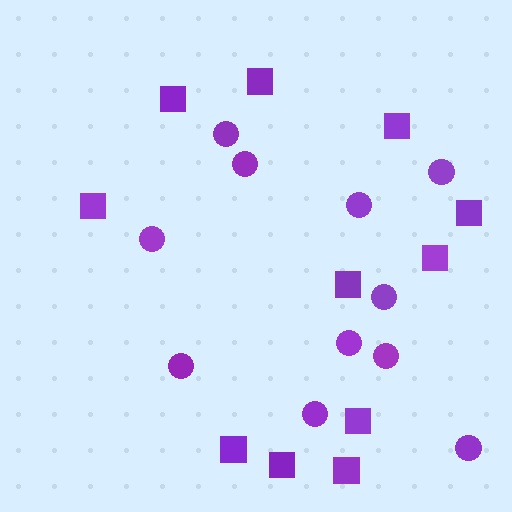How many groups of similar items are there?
There are 2 groups: one group of squares (11) and one group of circles (11).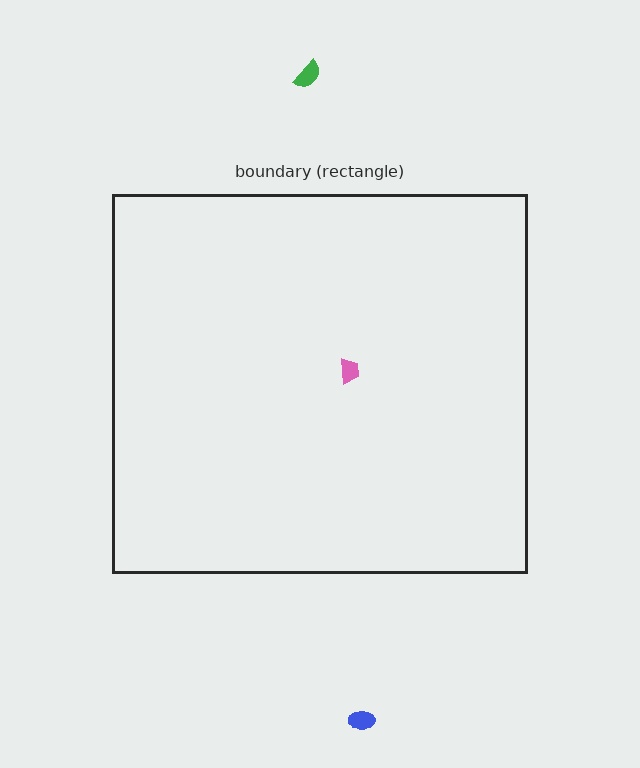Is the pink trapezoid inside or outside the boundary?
Inside.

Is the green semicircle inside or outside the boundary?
Outside.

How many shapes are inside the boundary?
1 inside, 2 outside.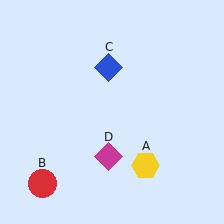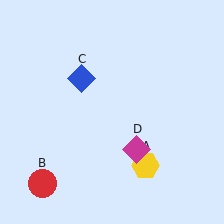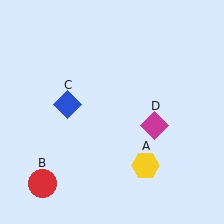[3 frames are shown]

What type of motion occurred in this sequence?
The blue diamond (object C), magenta diamond (object D) rotated counterclockwise around the center of the scene.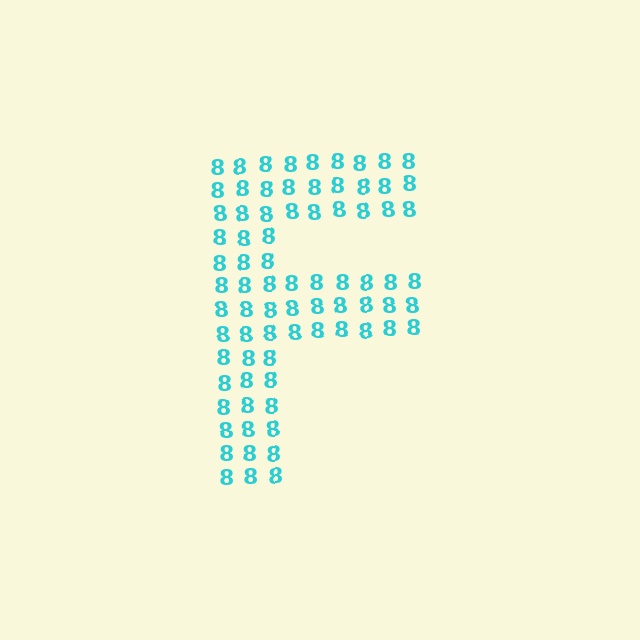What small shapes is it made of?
It is made of small digit 8's.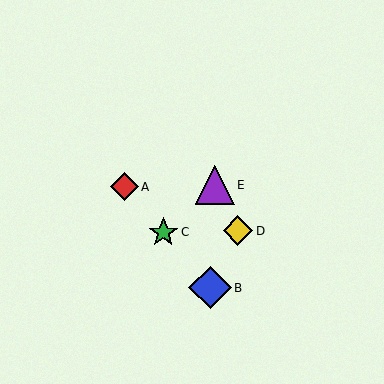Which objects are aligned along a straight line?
Objects A, B, C are aligned along a straight line.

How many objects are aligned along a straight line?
3 objects (A, B, C) are aligned along a straight line.